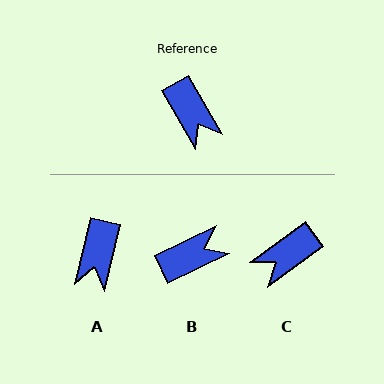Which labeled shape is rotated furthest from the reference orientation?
B, about 86 degrees away.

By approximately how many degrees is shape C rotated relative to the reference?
Approximately 84 degrees clockwise.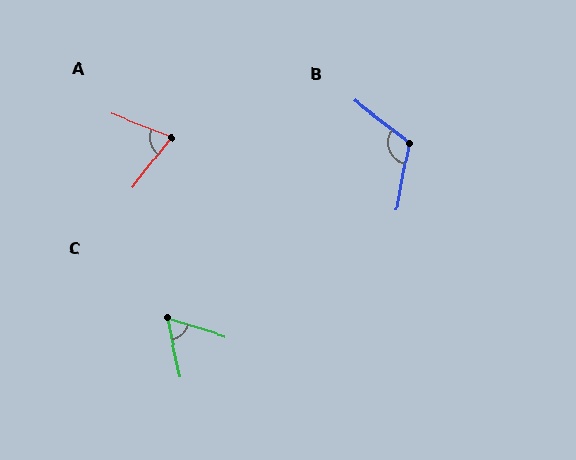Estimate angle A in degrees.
Approximately 73 degrees.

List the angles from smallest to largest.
C (60°), A (73°), B (117°).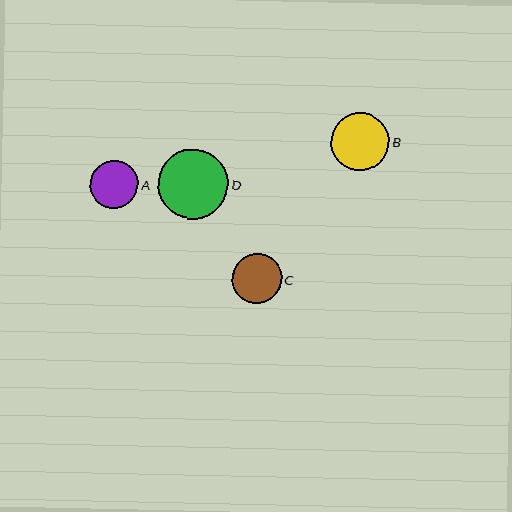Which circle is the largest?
Circle D is the largest with a size of approximately 70 pixels.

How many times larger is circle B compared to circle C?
Circle B is approximately 1.2 times the size of circle C.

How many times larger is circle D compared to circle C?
Circle D is approximately 1.4 times the size of circle C.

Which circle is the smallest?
Circle A is the smallest with a size of approximately 48 pixels.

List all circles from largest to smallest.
From largest to smallest: D, B, C, A.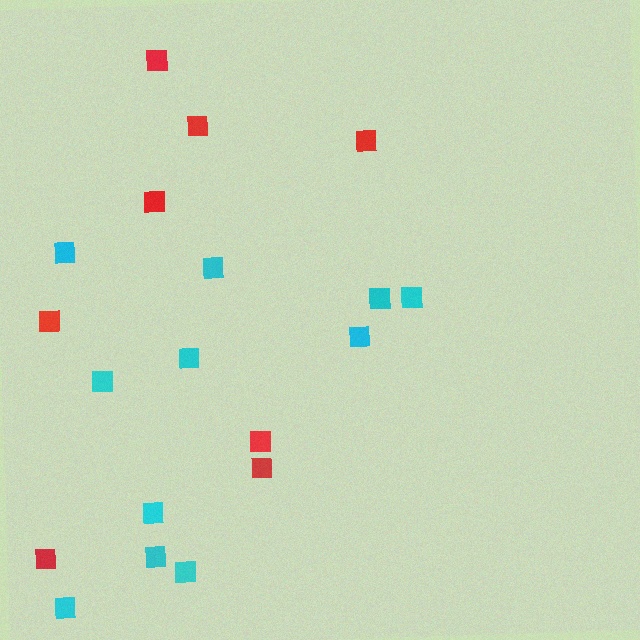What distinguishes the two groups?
There are 2 groups: one group of red squares (8) and one group of cyan squares (11).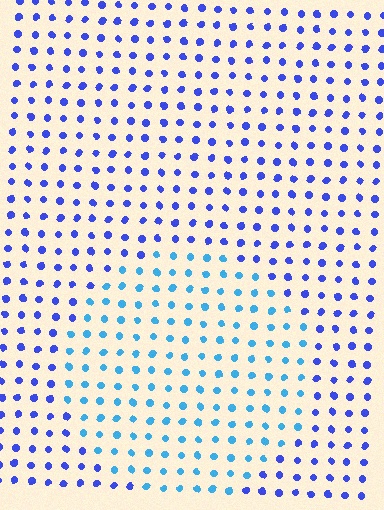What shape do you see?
I see a circle.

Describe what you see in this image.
The image is filled with small blue elements in a uniform arrangement. A circle-shaped region is visible where the elements are tinted to a slightly different hue, forming a subtle color boundary.